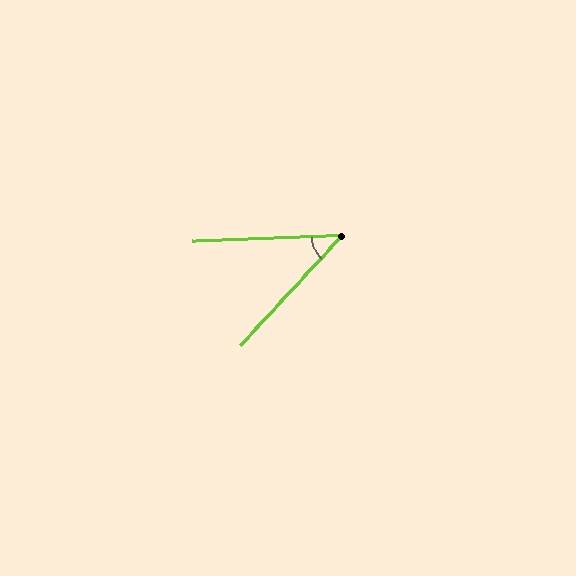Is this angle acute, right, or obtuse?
It is acute.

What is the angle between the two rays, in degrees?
Approximately 46 degrees.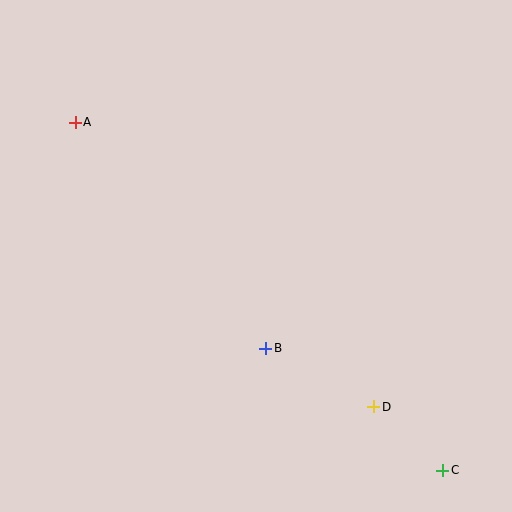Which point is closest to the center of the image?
Point B at (266, 348) is closest to the center.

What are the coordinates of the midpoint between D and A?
The midpoint between D and A is at (225, 265).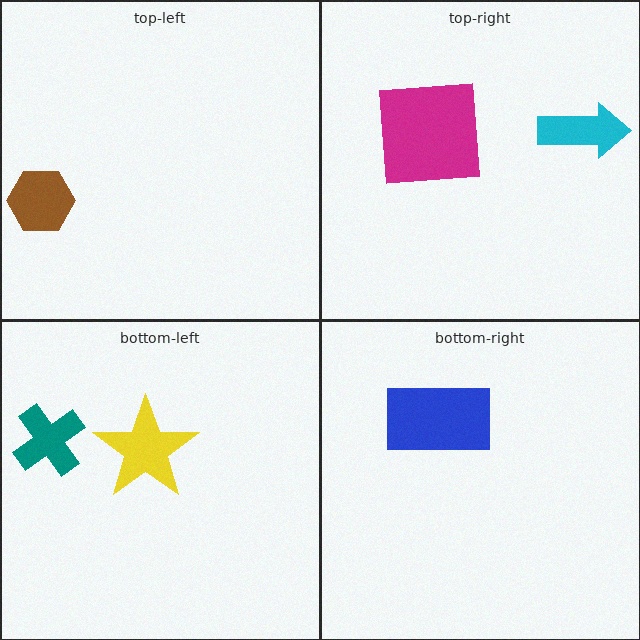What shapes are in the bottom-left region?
The yellow star, the teal cross.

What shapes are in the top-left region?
The brown hexagon.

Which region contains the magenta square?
The top-right region.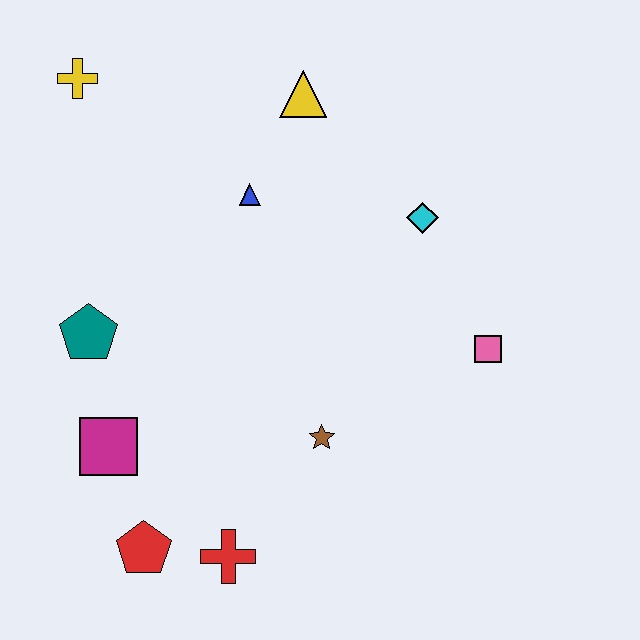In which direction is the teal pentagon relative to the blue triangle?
The teal pentagon is to the left of the blue triangle.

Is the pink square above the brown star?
Yes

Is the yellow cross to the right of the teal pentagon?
No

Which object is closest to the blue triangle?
The yellow triangle is closest to the blue triangle.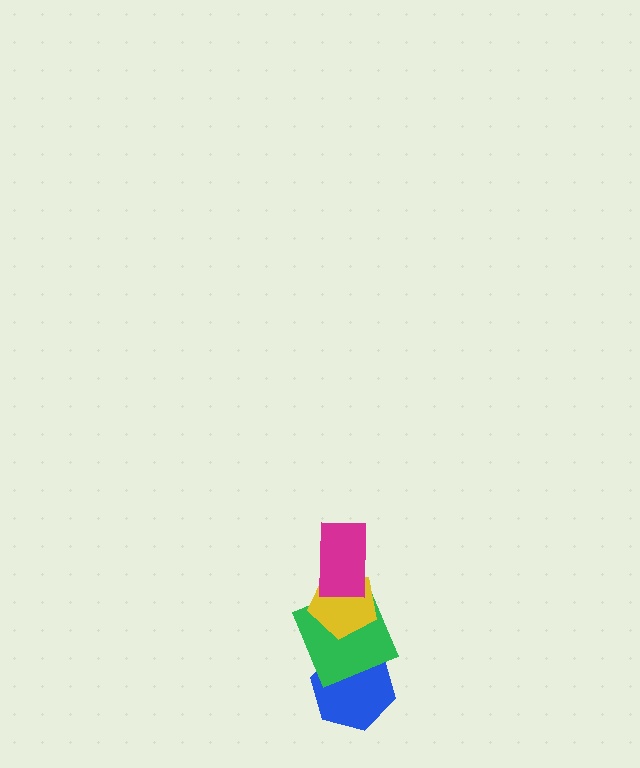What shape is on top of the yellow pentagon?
The magenta rectangle is on top of the yellow pentagon.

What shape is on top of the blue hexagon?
The green square is on top of the blue hexagon.